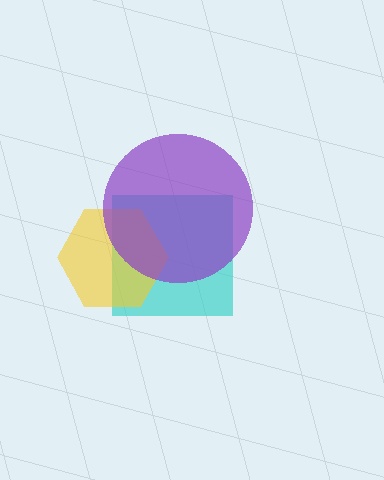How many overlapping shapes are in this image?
There are 3 overlapping shapes in the image.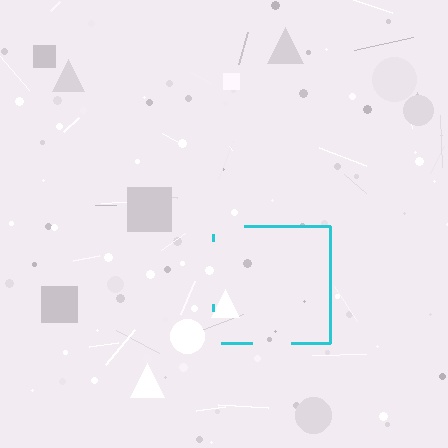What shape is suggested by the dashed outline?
The dashed outline suggests a square.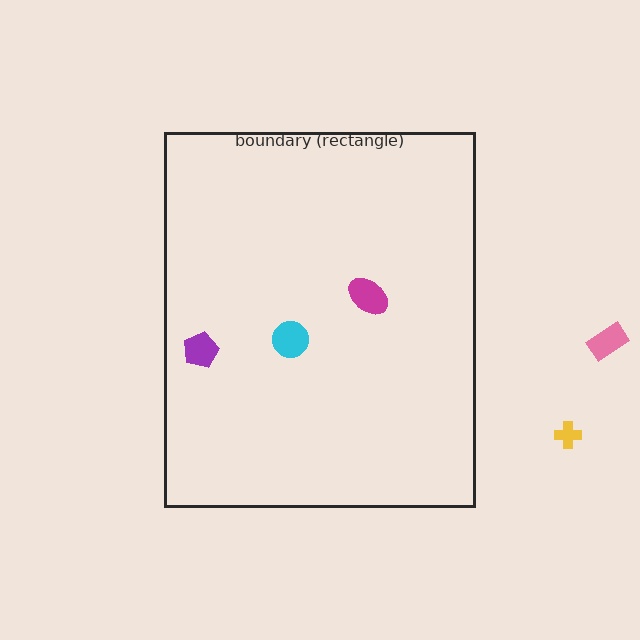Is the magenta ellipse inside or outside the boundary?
Inside.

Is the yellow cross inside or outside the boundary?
Outside.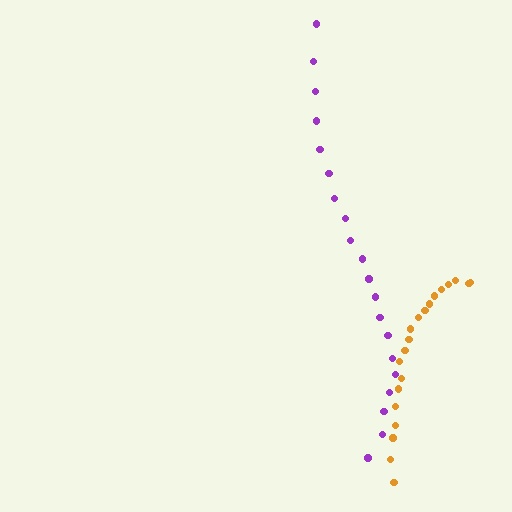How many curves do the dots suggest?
There are 2 distinct paths.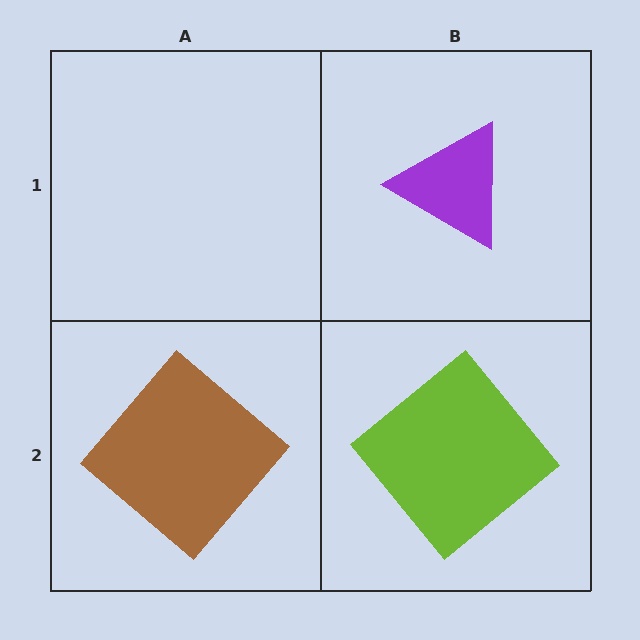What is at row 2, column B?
A lime diamond.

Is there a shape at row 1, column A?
No, that cell is empty.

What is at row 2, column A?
A brown diamond.